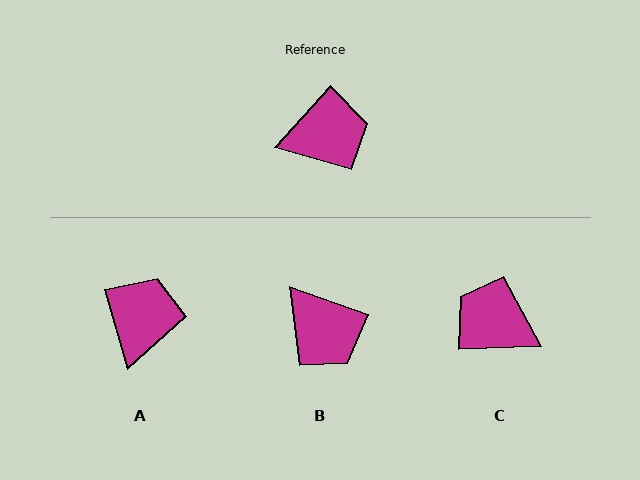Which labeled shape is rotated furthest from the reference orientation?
C, about 134 degrees away.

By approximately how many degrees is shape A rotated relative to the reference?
Approximately 57 degrees counter-clockwise.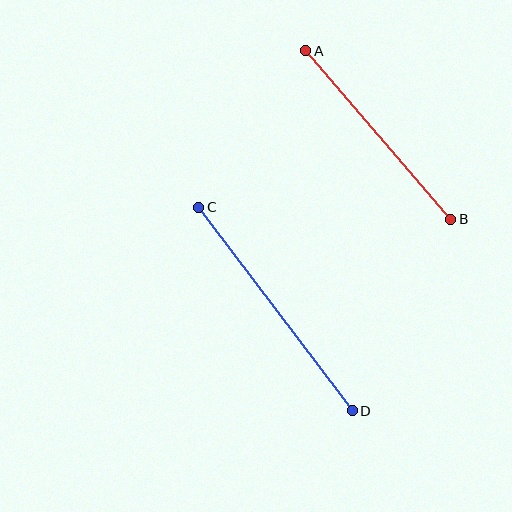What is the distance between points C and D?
The distance is approximately 255 pixels.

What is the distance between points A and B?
The distance is approximately 222 pixels.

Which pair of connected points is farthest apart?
Points C and D are farthest apart.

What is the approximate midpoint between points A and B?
The midpoint is at approximately (378, 135) pixels.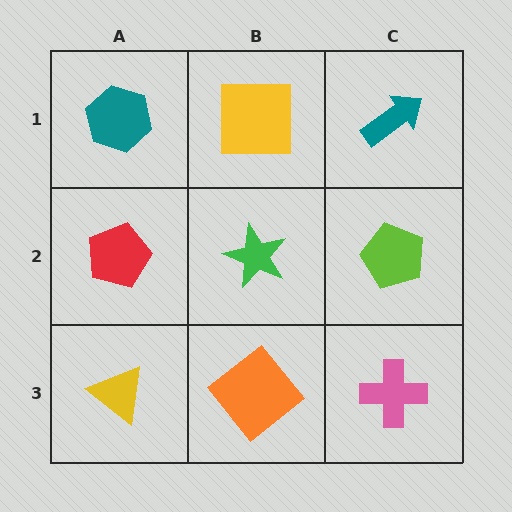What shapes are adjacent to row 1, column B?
A green star (row 2, column B), a teal hexagon (row 1, column A), a teal arrow (row 1, column C).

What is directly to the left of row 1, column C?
A yellow square.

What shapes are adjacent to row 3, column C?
A lime pentagon (row 2, column C), an orange diamond (row 3, column B).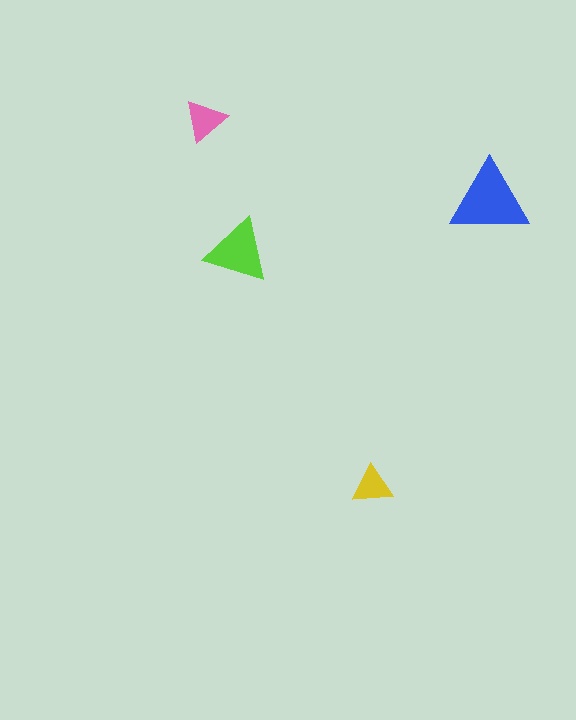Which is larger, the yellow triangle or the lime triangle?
The lime one.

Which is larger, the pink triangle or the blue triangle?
The blue one.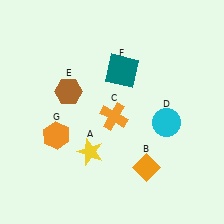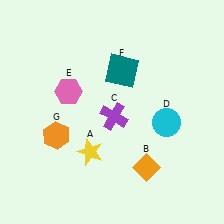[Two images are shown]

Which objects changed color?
C changed from orange to purple. E changed from brown to pink.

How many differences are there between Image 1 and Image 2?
There are 2 differences between the two images.